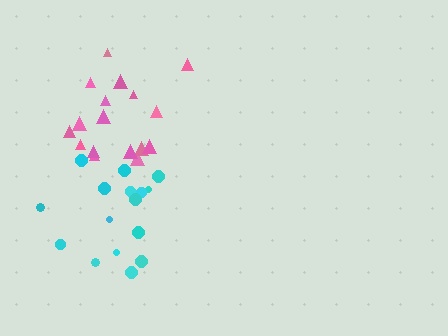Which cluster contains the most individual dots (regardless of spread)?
Pink (17).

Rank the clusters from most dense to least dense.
pink, cyan.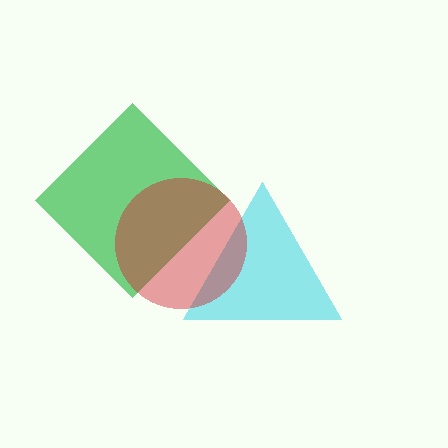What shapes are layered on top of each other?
The layered shapes are: a cyan triangle, a green diamond, a red circle.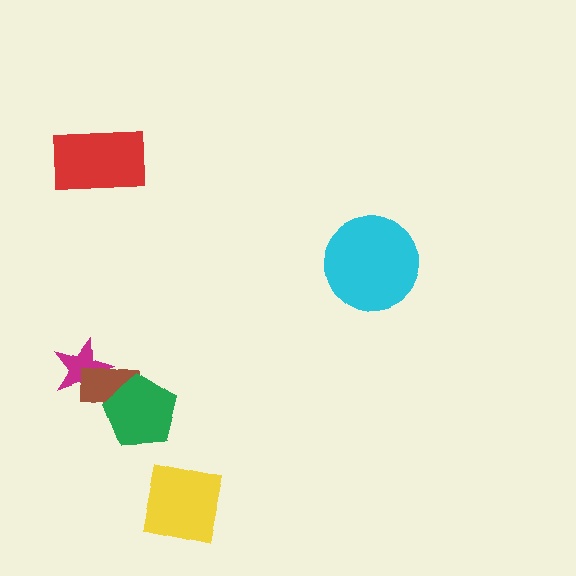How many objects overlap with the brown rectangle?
2 objects overlap with the brown rectangle.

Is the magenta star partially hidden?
Yes, it is partially covered by another shape.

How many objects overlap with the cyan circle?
0 objects overlap with the cyan circle.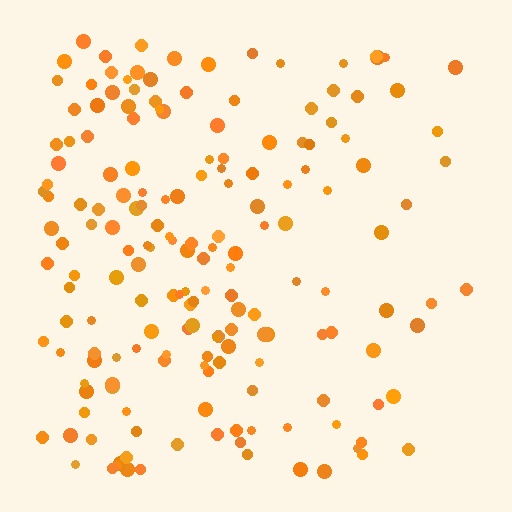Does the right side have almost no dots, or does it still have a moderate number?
Still a moderate number, just noticeably fewer than the left.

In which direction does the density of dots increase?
From right to left, with the left side densest.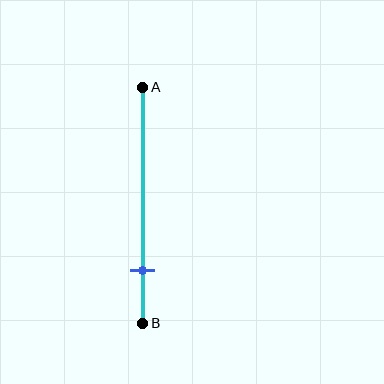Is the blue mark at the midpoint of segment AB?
No, the mark is at about 80% from A, not at the 50% midpoint.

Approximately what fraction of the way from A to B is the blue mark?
The blue mark is approximately 80% of the way from A to B.